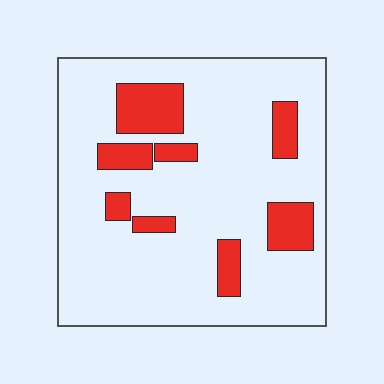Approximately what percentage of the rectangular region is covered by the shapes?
Approximately 15%.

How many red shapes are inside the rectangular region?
8.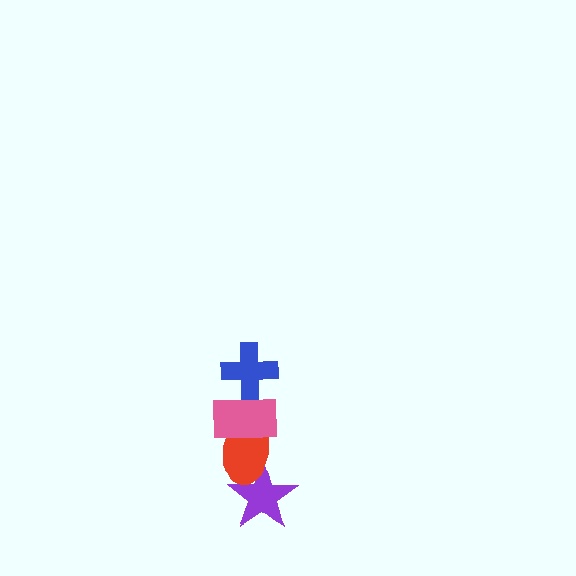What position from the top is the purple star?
The purple star is 4th from the top.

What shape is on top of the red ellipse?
The pink rectangle is on top of the red ellipse.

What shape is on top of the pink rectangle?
The blue cross is on top of the pink rectangle.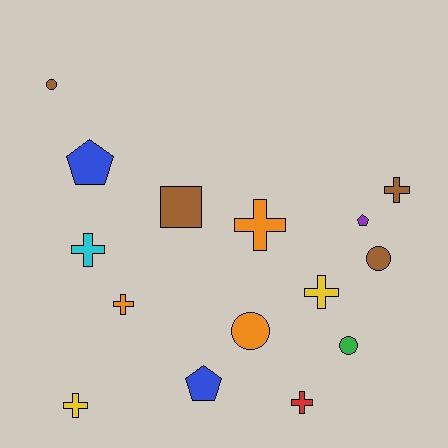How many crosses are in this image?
There are 7 crosses.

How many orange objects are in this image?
There are 3 orange objects.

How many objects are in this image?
There are 15 objects.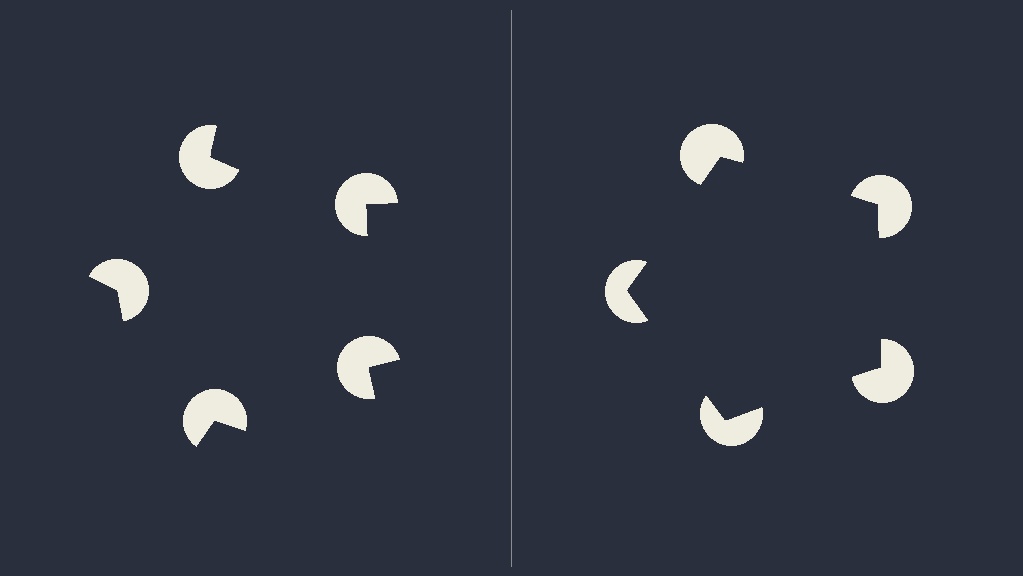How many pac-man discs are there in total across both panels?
10 — 5 on each side.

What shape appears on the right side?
An illusory pentagon.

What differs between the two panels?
The pac-man discs are positioned identically on both sides; only the wedge orientations differ. On the right they align to a pentagon; on the left they are misaligned.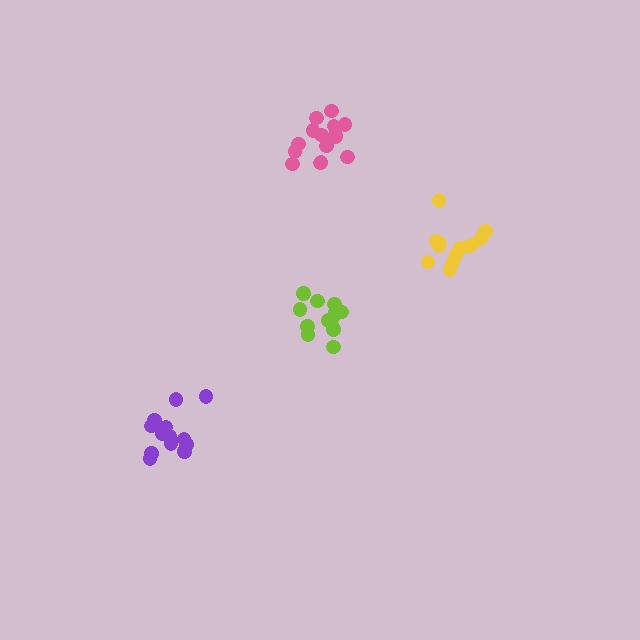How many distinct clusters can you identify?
There are 4 distinct clusters.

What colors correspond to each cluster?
The clusters are colored: lime, pink, purple, yellow.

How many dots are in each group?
Group 1: 13 dots, Group 2: 15 dots, Group 3: 13 dots, Group 4: 13 dots (54 total).